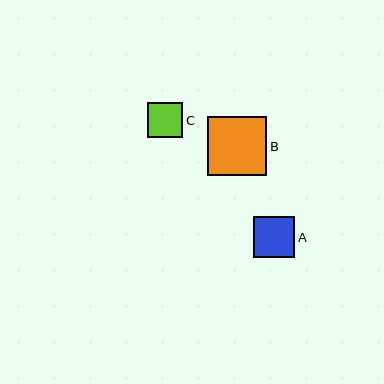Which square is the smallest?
Square C is the smallest with a size of approximately 35 pixels.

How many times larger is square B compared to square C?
Square B is approximately 1.7 times the size of square C.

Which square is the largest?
Square B is the largest with a size of approximately 59 pixels.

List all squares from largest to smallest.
From largest to smallest: B, A, C.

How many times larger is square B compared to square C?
Square B is approximately 1.7 times the size of square C.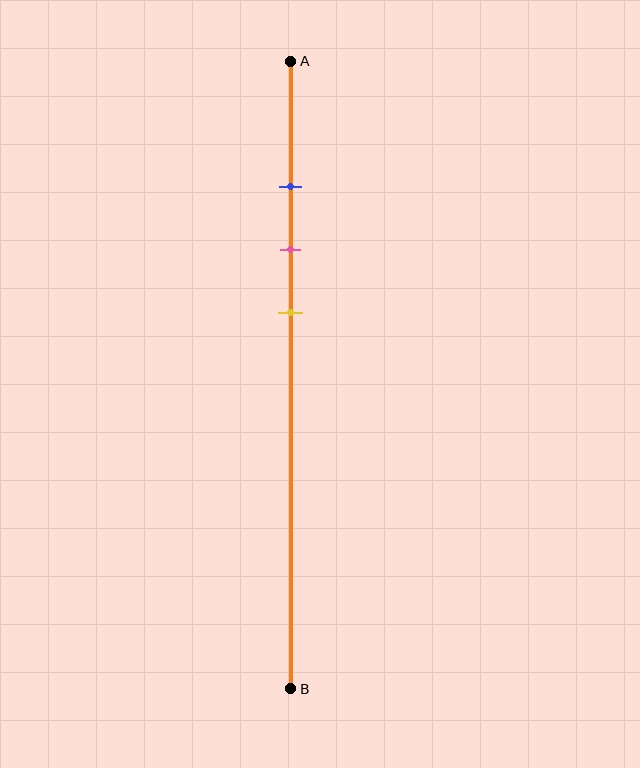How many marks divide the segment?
There are 3 marks dividing the segment.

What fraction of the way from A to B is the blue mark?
The blue mark is approximately 20% (0.2) of the way from A to B.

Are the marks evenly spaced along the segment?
Yes, the marks are approximately evenly spaced.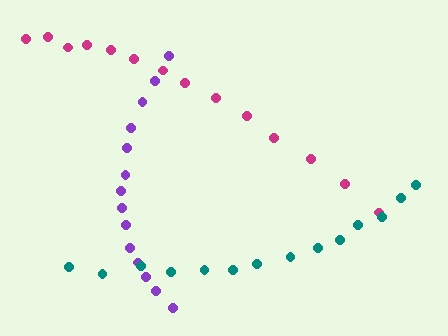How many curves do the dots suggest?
There are 3 distinct paths.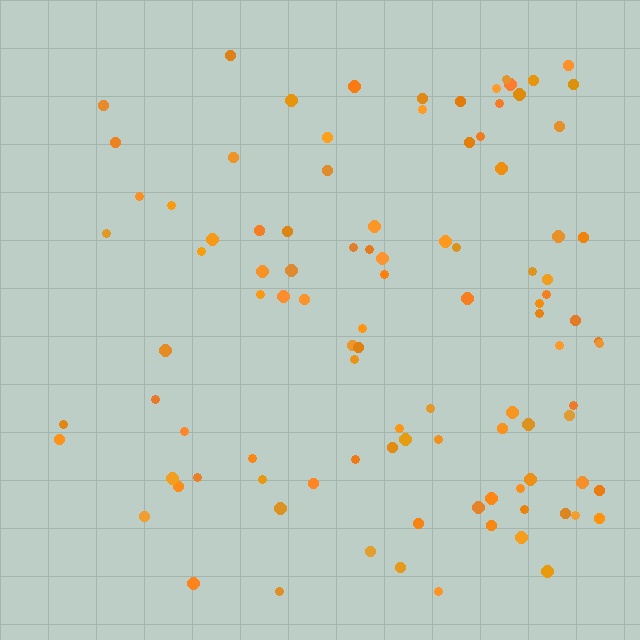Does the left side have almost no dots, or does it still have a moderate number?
Still a moderate number, just noticeably fewer than the right.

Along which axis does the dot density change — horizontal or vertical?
Horizontal.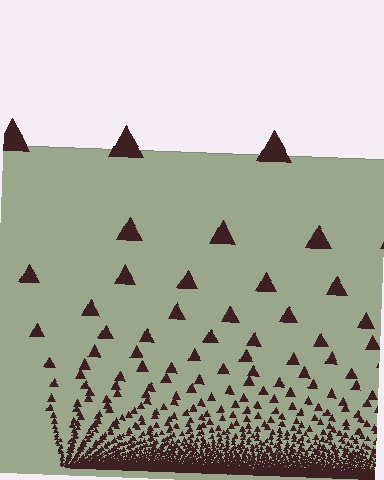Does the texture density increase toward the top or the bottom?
Density increases toward the bottom.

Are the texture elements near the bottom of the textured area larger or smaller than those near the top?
Smaller. The gradient is inverted — elements near the bottom are smaller and denser.